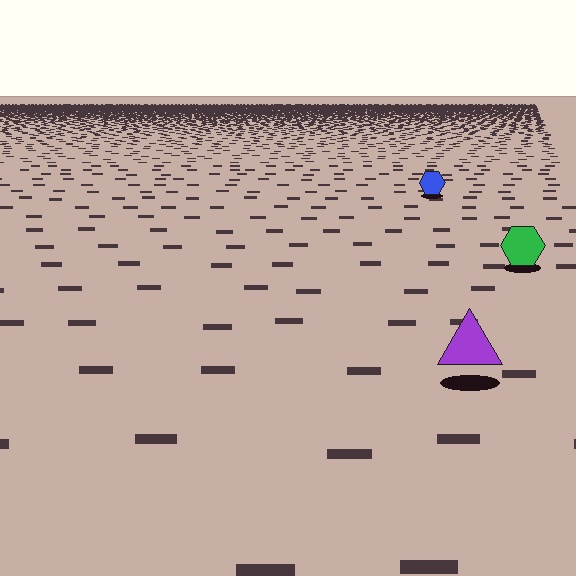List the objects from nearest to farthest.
From nearest to farthest: the purple triangle, the green hexagon, the blue hexagon.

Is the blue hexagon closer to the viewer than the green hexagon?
No. The green hexagon is closer — you can tell from the texture gradient: the ground texture is coarser near it.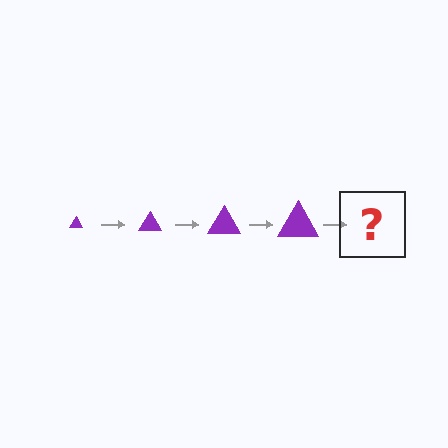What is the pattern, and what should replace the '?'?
The pattern is that the triangle gets progressively larger each step. The '?' should be a purple triangle, larger than the previous one.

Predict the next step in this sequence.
The next step is a purple triangle, larger than the previous one.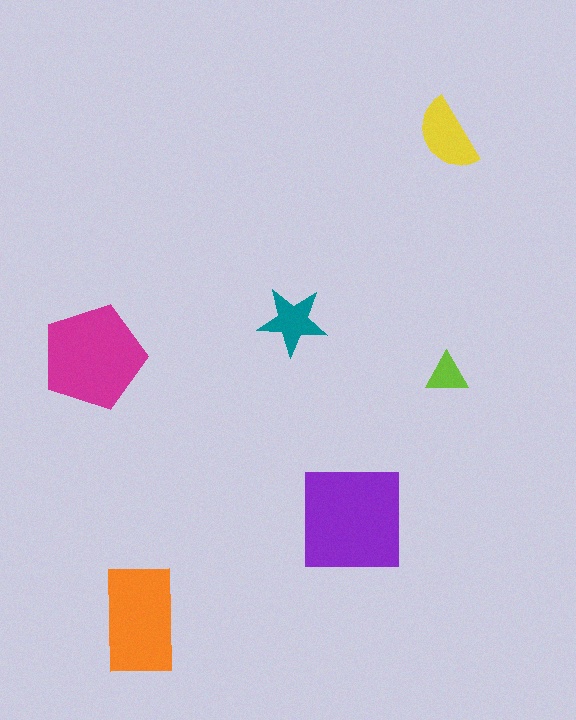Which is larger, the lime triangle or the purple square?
The purple square.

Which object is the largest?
The purple square.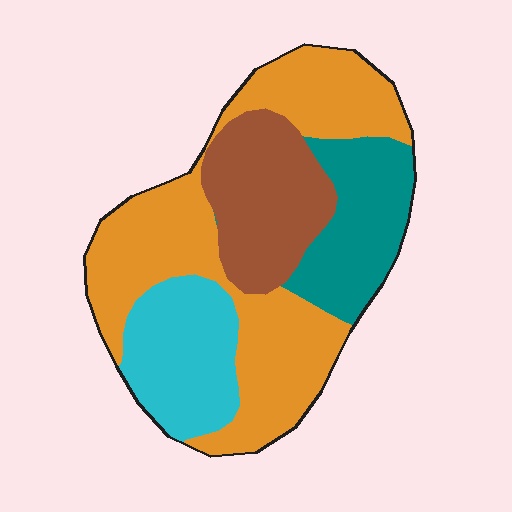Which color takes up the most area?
Orange, at roughly 45%.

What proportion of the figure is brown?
Brown covers about 20% of the figure.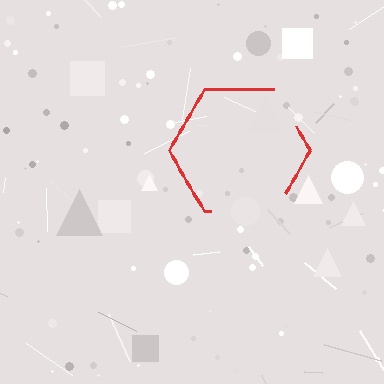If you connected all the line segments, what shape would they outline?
They would outline a hexagon.